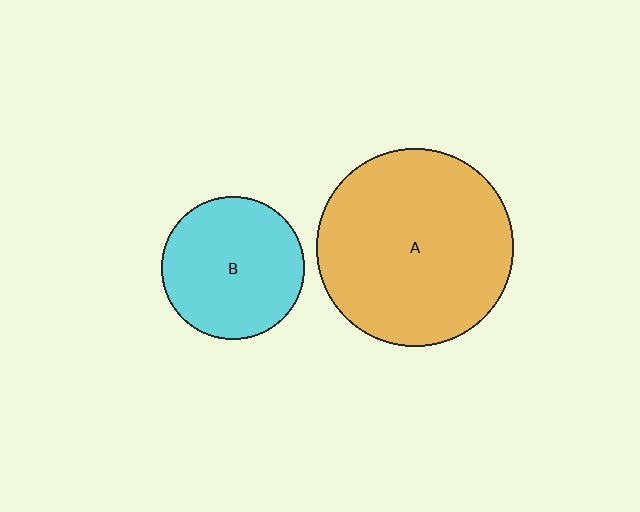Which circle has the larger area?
Circle A (orange).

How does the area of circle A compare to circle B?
Approximately 1.9 times.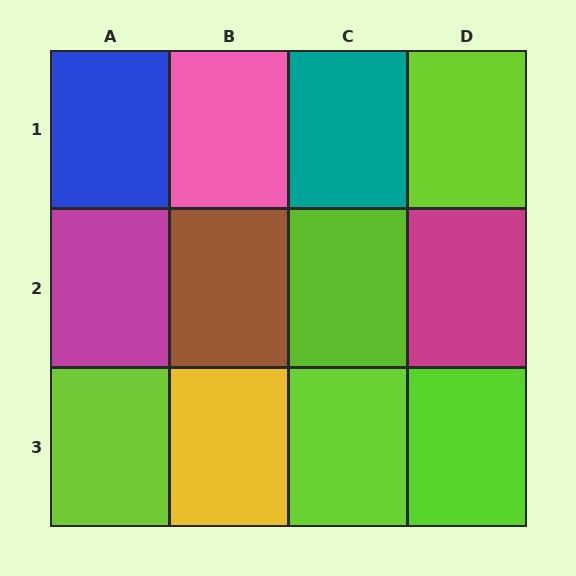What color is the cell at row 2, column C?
Lime.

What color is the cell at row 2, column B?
Brown.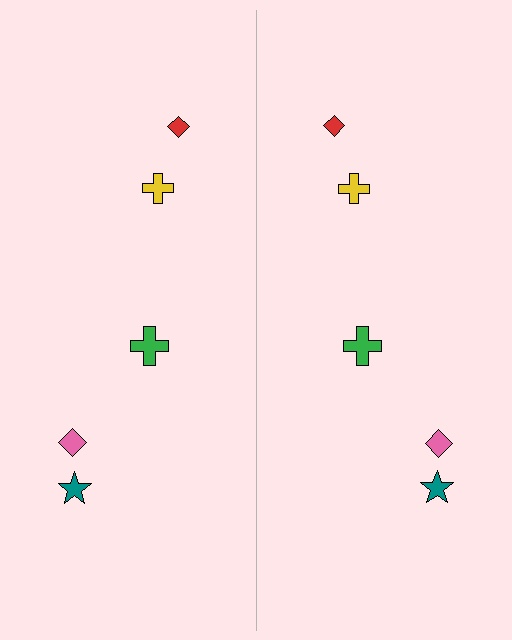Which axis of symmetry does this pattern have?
The pattern has a vertical axis of symmetry running through the center of the image.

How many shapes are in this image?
There are 10 shapes in this image.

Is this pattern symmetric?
Yes, this pattern has bilateral (reflection) symmetry.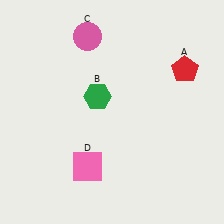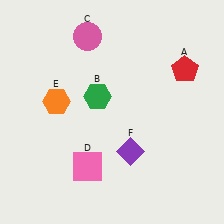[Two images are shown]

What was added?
An orange hexagon (E), a purple diamond (F) were added in Image 2.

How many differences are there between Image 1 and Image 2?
There are 2 differences between the two images.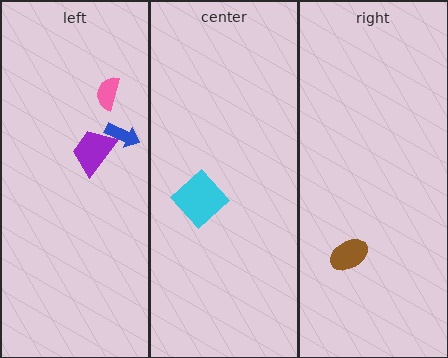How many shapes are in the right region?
1.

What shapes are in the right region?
The brown ellipse.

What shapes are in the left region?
The blue arrow, the pink semicircle, the purple trapezoid.